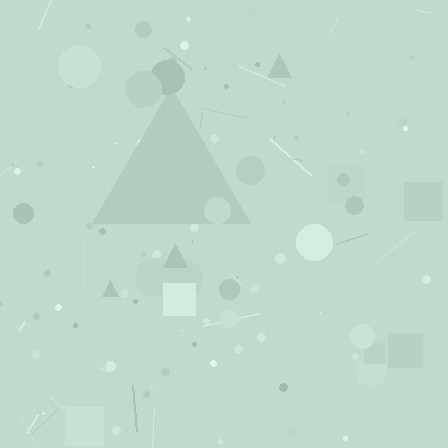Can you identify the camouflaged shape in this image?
The camouflaged shape is a triangle.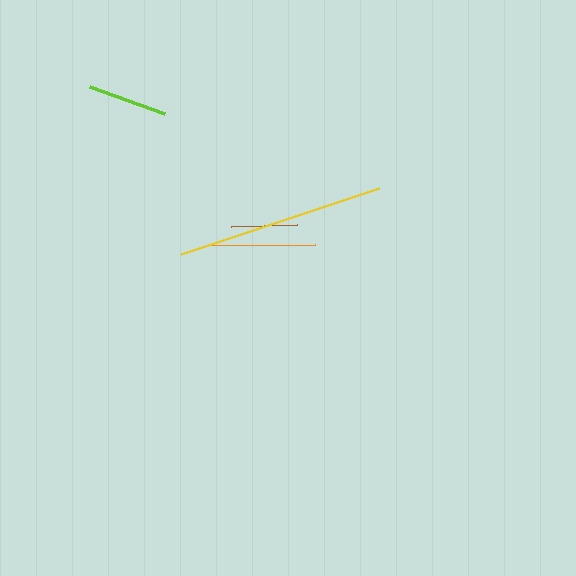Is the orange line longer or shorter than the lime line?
The orange line is longer than the lime line.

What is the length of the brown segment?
The brown segment is approximately 67 pixels long.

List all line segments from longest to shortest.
From longest to shortest: yellow, orange, lime, brown.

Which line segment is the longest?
The yellow line is the longest at approximately 209 pixels.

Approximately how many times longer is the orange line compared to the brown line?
The orange line is approximately 1.6 times the length of the brown line.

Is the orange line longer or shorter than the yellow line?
The yellow line is longer than the orange line.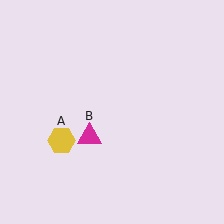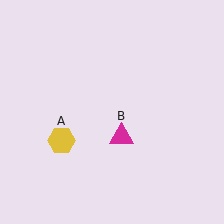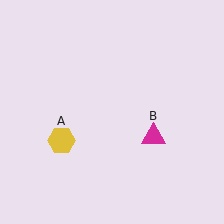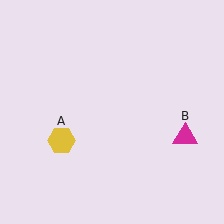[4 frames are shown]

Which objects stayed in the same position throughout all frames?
Yellow hexagon (object A) remained stationary.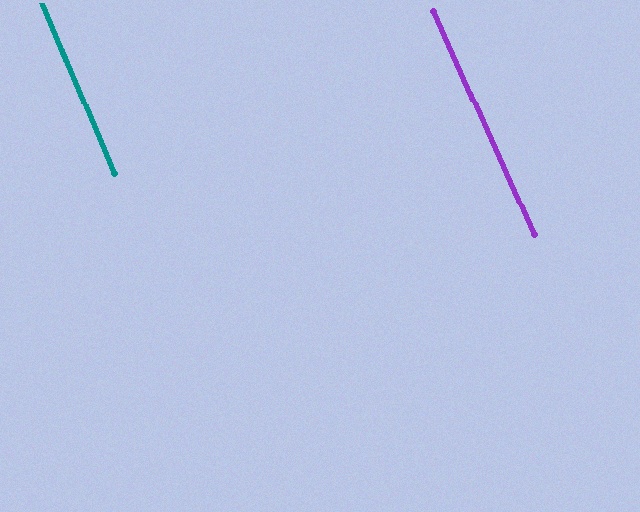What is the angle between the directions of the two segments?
Approximately 1 degree.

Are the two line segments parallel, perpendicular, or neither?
Parallel — their directions differ by only 1.3°.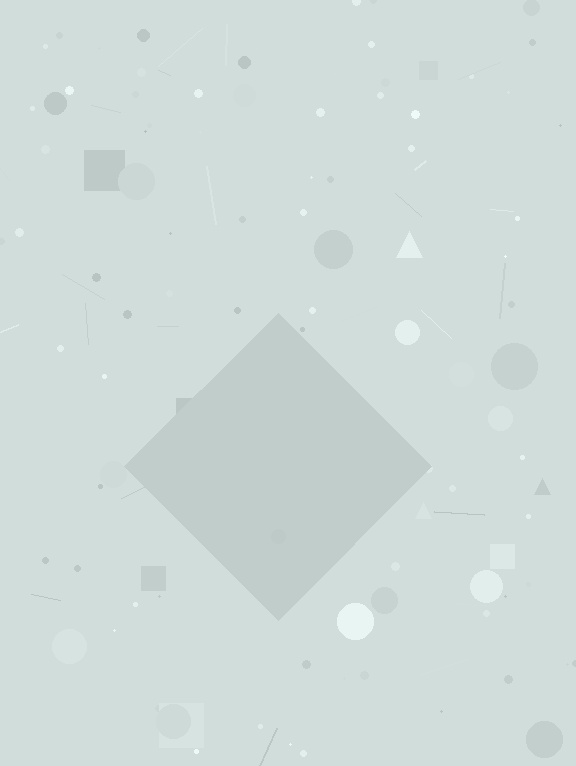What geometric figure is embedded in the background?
A diamond is embedded in the background.